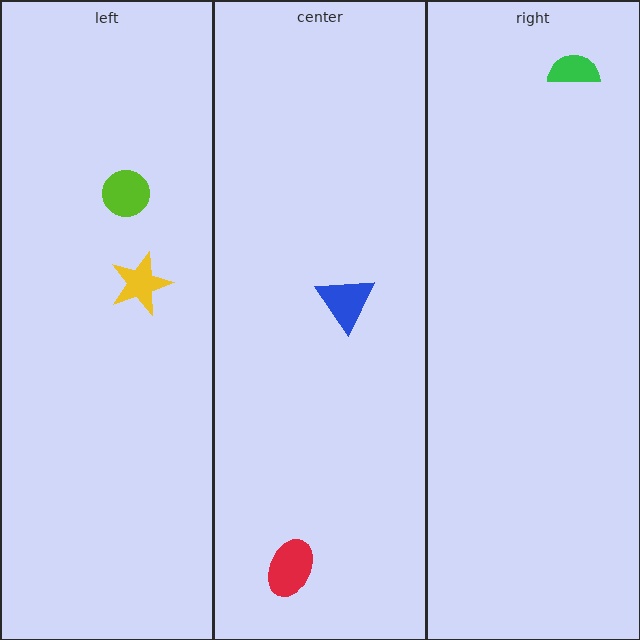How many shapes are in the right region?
1.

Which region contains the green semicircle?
The right region.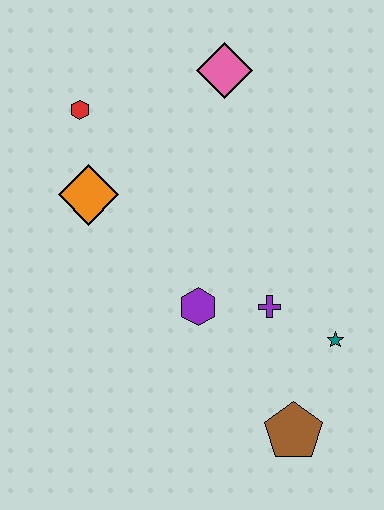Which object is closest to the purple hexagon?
The purple cross is closest to the purple hexagon.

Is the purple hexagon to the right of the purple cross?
No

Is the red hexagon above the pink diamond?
No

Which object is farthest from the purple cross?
The red hexagon is farthest from the purple cross.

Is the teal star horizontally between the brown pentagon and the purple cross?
No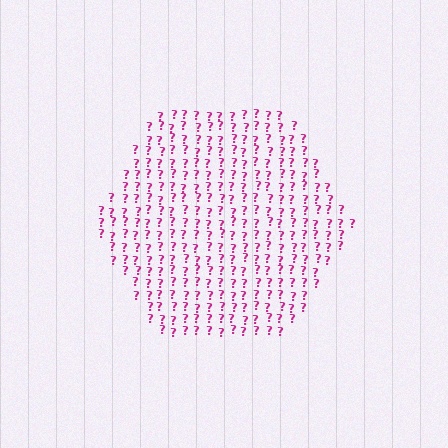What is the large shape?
The large shape is a hexagon.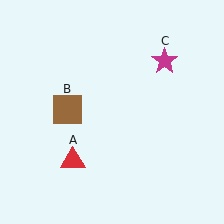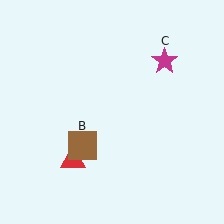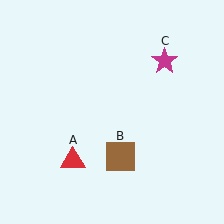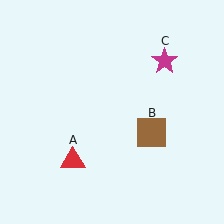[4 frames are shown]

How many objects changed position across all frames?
1 object changed position: brown square (object B).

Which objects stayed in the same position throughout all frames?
Red triangle (object A) and magenta star (object C) remained stationary.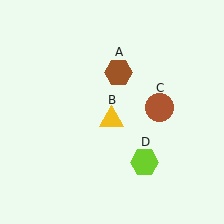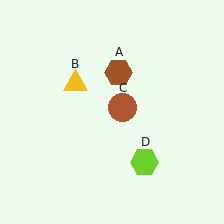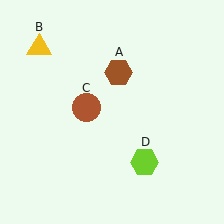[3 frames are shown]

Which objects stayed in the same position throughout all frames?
Brown hexagon (object A) and lime hexagon (object D) remained stationary.